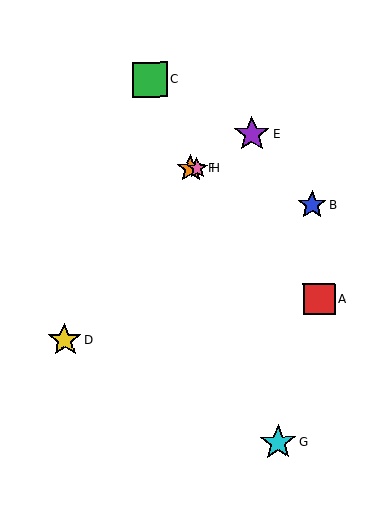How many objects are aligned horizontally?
2 objects (F, H) are aligned horizontally.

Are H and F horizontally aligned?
Yes, both are at y≈168.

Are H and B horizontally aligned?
No, H is at y≈168 and B is at y≈205.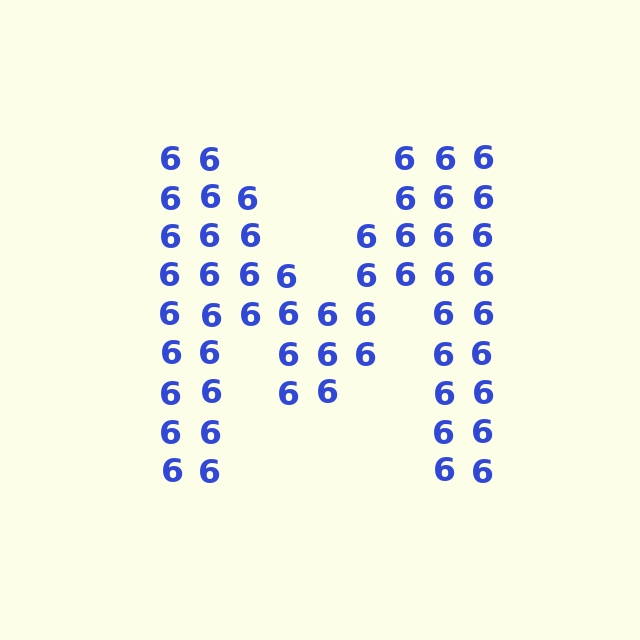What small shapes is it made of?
It is made of small digit 6's.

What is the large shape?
The large shape is the letter M.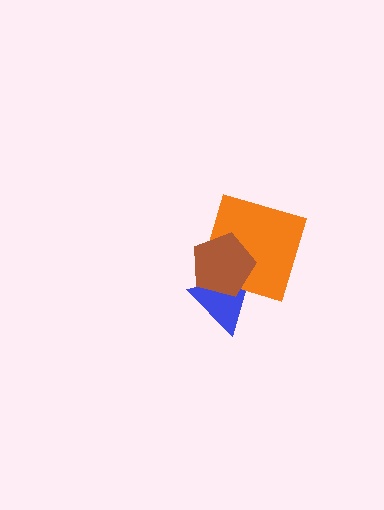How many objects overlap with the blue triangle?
2 objects overlap with the blue triangle.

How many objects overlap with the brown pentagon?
2 objects overlap with the brown pentagon.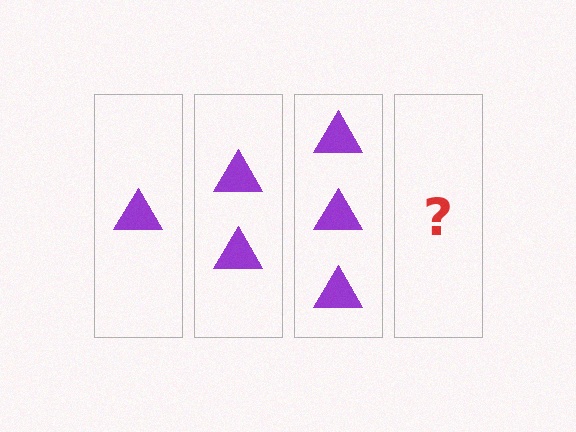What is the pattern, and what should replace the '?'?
The pattern is that each step adds one more triangle. The '?' should be 4 triangles.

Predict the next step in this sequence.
The next step is 4 triangles.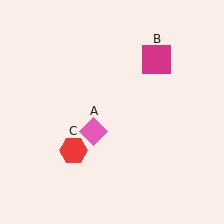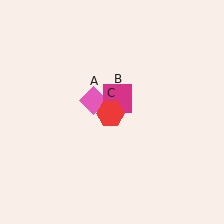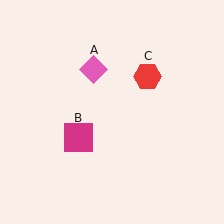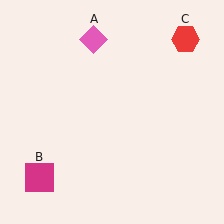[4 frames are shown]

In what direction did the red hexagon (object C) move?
The red hexagon (object C) moved up and to the right.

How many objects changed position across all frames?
3 objects changed position: pink diamond (object A), magenta square (object B), red hexagon (object C).